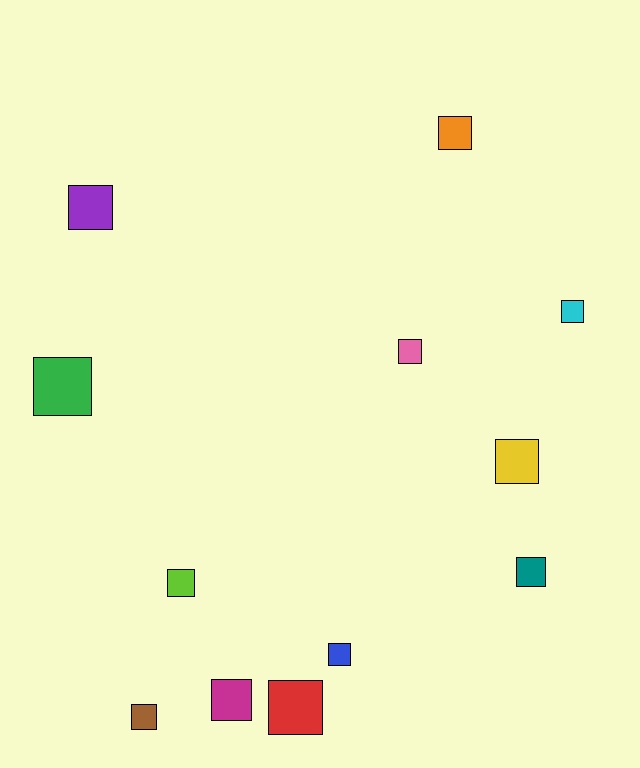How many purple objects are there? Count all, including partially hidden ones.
There is 1 purple object.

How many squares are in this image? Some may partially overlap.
There are 12 squares.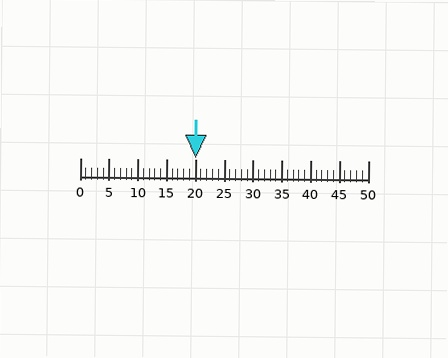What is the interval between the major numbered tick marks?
The major tick marks are spaced 5 units apart.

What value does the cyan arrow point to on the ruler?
The cyan arrow points to approximately 20.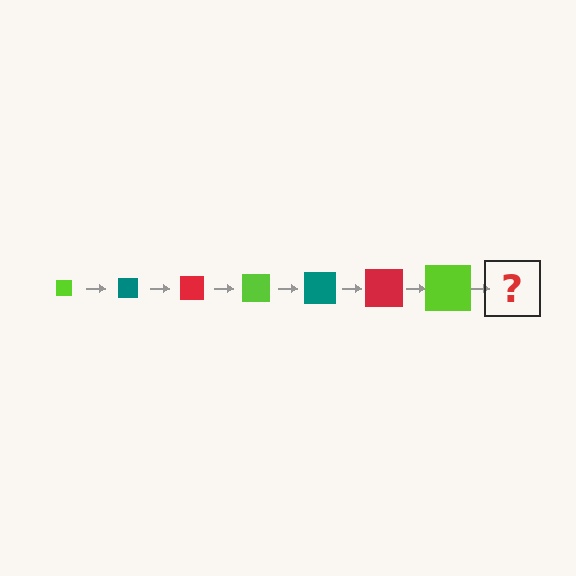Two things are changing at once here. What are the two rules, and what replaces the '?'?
The two rules are that the square grows larger each step and the color cycles through lime, teal, and red. The '?' should be a teal square, larger than the previous one.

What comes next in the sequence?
The next element should be a teal square, larger than the previous one.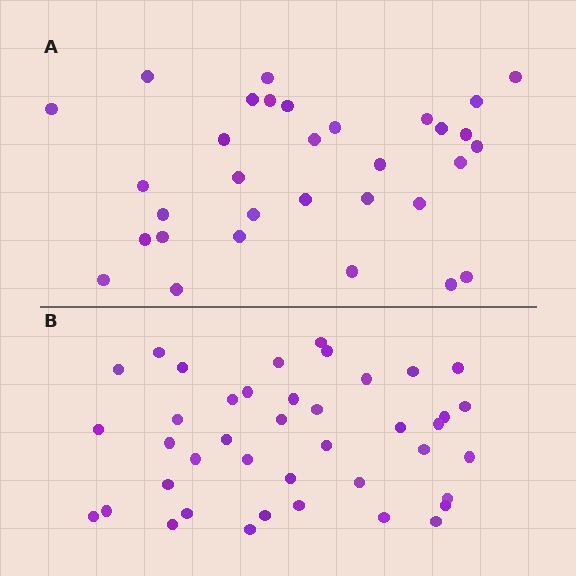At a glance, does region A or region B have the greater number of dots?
Region B (the bottom region) has more dots.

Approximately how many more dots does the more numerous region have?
Region B has roughly 8 or so more dots than region A.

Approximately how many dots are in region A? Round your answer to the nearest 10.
About 30 dots. (The exact count is 32, which rounds to 30.)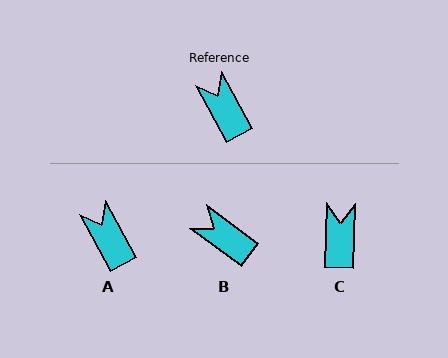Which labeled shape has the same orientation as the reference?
A.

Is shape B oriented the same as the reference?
No, it is off by about 25 degrees.